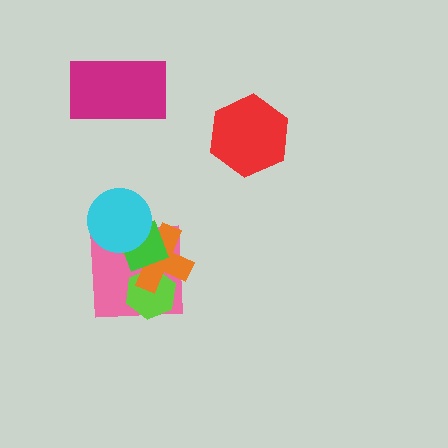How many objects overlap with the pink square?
4 objects overlap with the pink square.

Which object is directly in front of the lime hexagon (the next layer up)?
The orange cross is directly in front of the lime hexagon.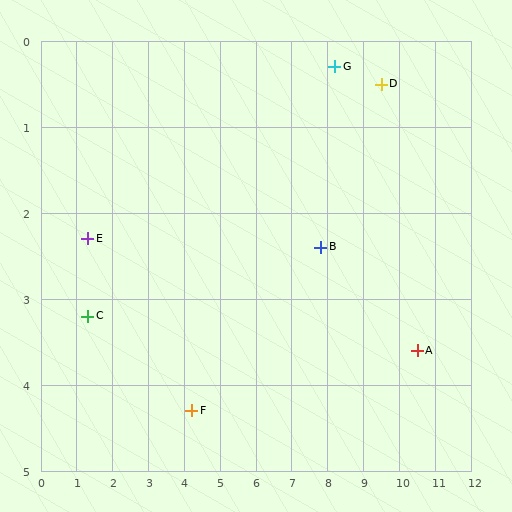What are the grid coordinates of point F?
Point F is at approximately (4.2, 4.3).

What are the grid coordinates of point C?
Point C is at approximately (1.3, 3.2).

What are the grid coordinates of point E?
Point E is at approximately (1.3, 2.3).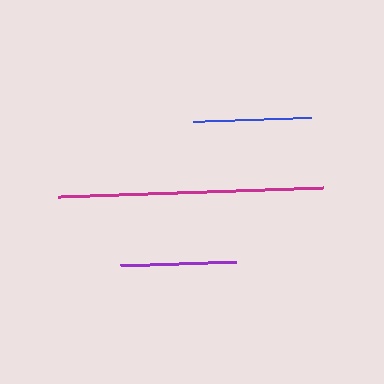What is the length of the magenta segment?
The magenta segment is approximately 265 pixels long.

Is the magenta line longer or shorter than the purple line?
The magenta line is longer than the purple line.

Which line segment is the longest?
The magenta line is the longest at approximately 265 pixels.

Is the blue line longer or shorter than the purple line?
The blue line is longer than the purple line.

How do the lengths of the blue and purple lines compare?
The blue and purple lines are approximately the same length.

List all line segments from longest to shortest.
From longest to shortest: magenta, blue, purple.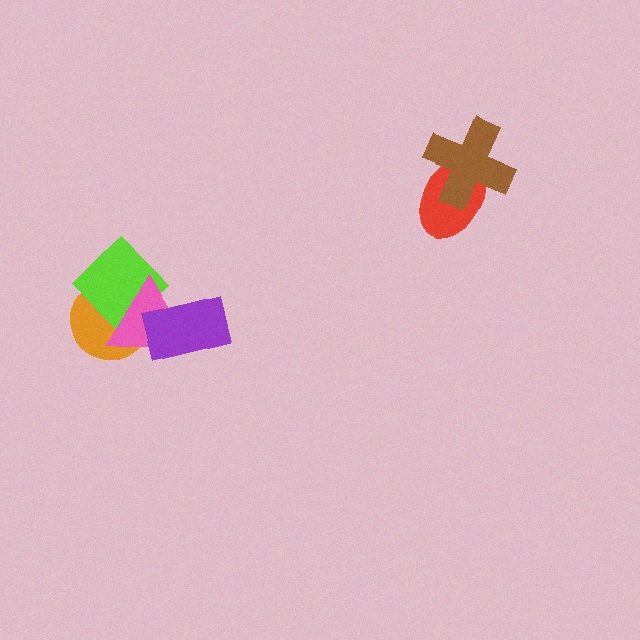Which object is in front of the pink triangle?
The purple rectangle is in front of the pink triangle.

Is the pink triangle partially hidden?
Yes, it is partially covered by another shape.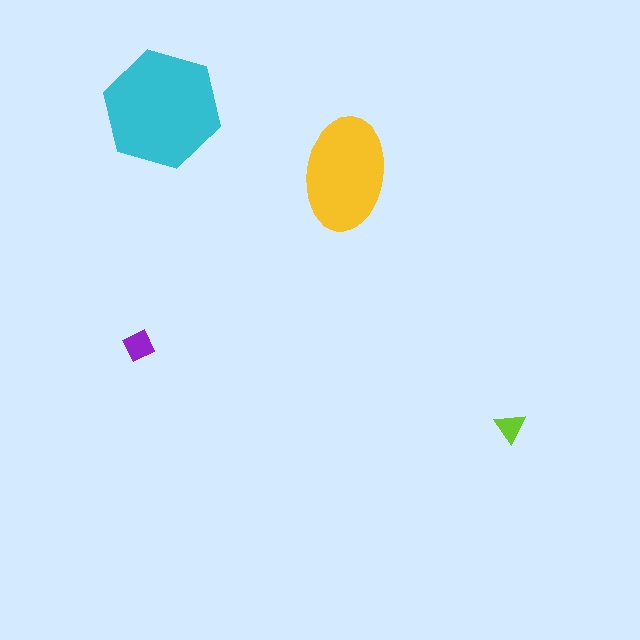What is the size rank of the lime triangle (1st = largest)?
4th.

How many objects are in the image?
There are 4 objects in the image.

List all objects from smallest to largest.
The lime triangle, the purple diamond, the yellow ellipse, the cyan hexagon.